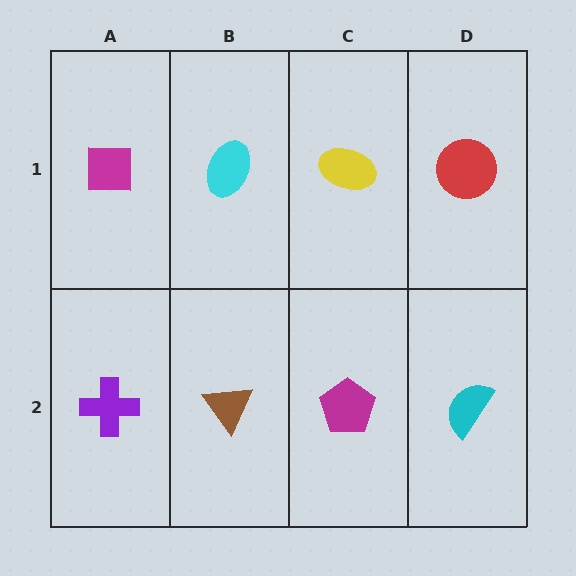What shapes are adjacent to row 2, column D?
A red circle (row 1, column D), a magenta pentagon (row 2, column C).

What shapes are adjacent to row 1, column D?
A cyan semicircle (row 2, column D), a yellow ellipse (row 1, column C).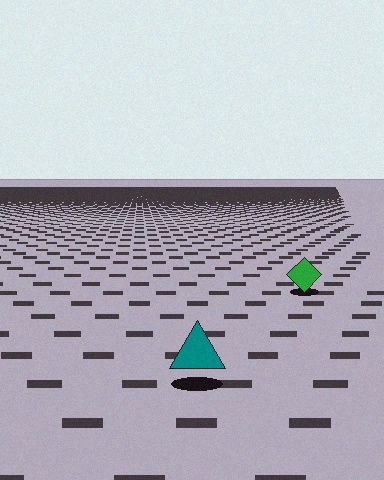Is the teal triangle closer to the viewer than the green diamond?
Yes. The teal triangle is closer — you can tell from the texture gradient: the ground texture is coarser near it.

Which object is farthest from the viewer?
The green diamond is farthest from the viewer. It appears smaller and the ground texture around it is denser.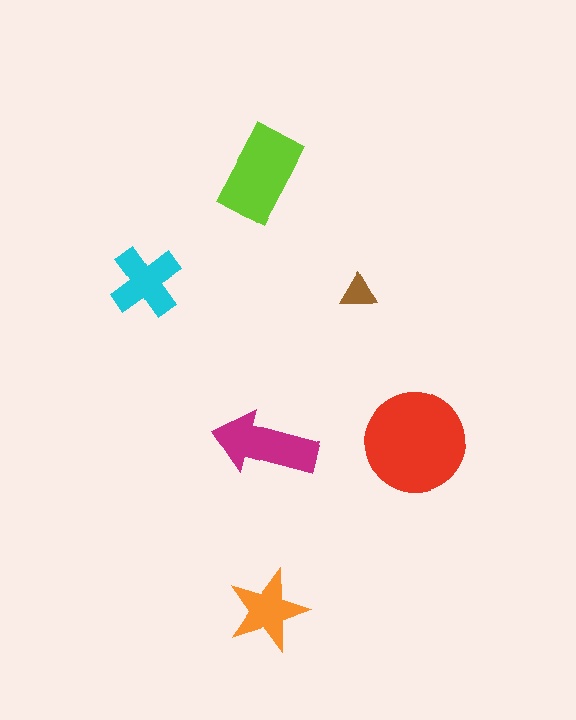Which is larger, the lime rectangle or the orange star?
The lime rectangle.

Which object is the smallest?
The brown triangle.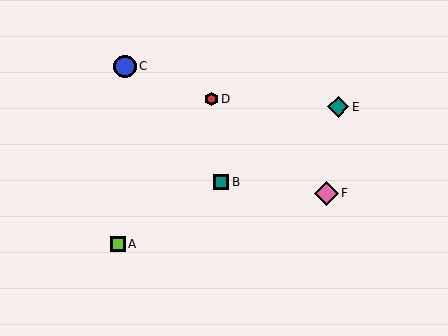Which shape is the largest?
The pink diamond (labeled F) is the largest.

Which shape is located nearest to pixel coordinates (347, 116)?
The teal diamond (labeled E) at (338, 107) is nearest to that location.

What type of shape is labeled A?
Shape A is a lime square.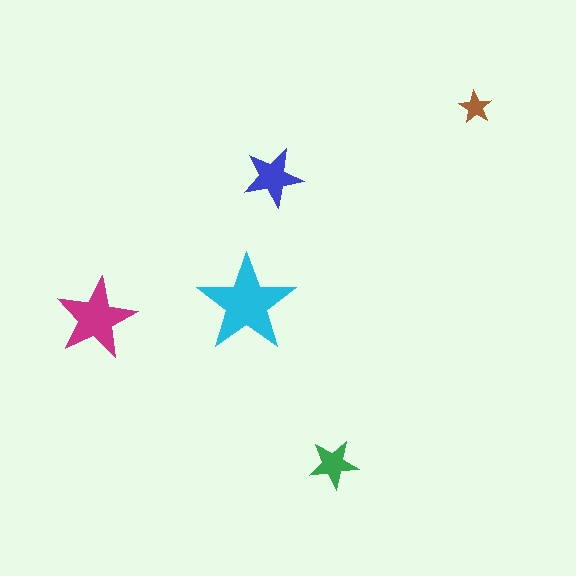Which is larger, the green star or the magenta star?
The magenta one.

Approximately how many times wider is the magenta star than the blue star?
About 1.5 times wider.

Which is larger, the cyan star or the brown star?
The cyan one.